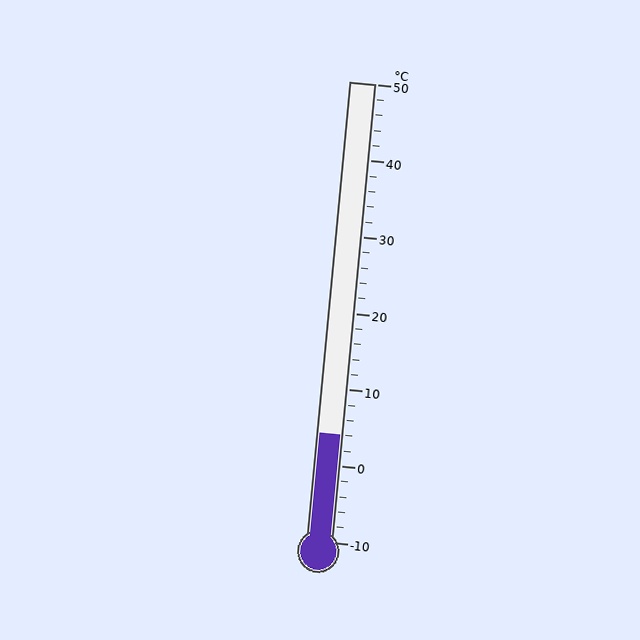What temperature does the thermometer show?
The thermometer shows approximately 4°C.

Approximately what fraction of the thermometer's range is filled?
The thermometer is filled to approximately 25% of its range.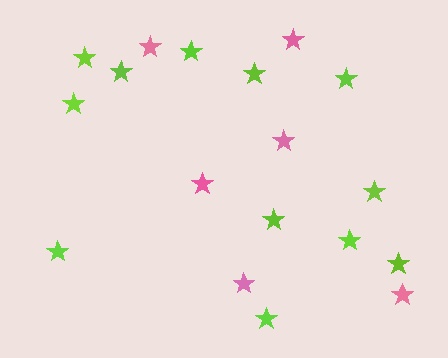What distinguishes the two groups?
There are 2 groups: one group of pink stars (6) and one group of lime stars (12).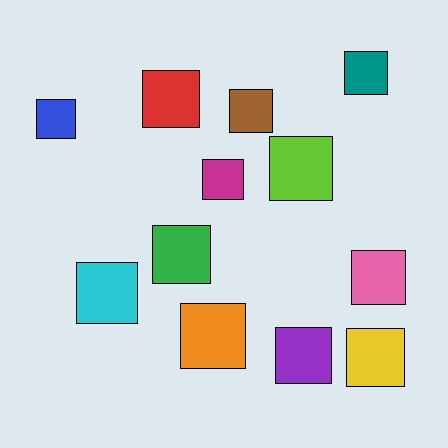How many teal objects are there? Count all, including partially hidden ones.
There is 1 teal object.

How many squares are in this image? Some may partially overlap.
There are 12 squares.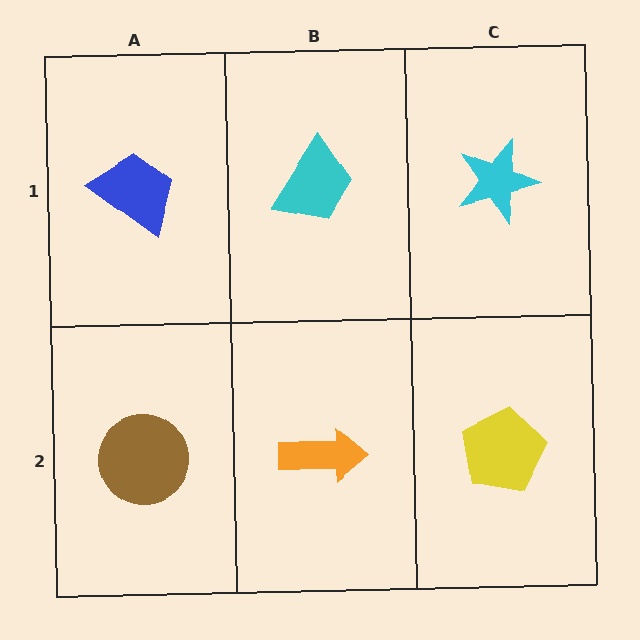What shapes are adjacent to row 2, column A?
A blue trapezoid (row 1, column A), an orange arrow (row 2, column B).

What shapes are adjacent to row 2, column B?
A cyan trapezoid (row 1, column B), a brown circle (row 2, column A), a yellow pentagon (row 2, column C).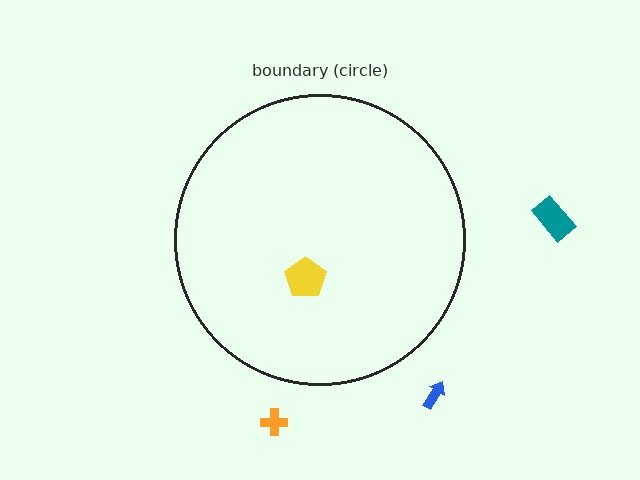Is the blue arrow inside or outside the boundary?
Outside.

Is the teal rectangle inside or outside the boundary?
Outside.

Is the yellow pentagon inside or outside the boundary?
Inside.